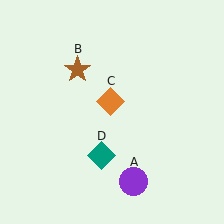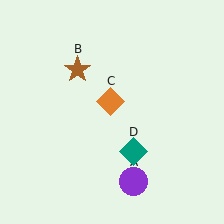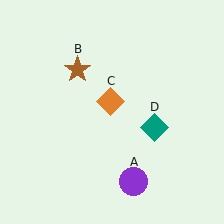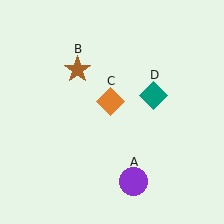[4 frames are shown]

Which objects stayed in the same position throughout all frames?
Purple circle (object A) and brown star (object B) and orange diamond (object C) remained stationary.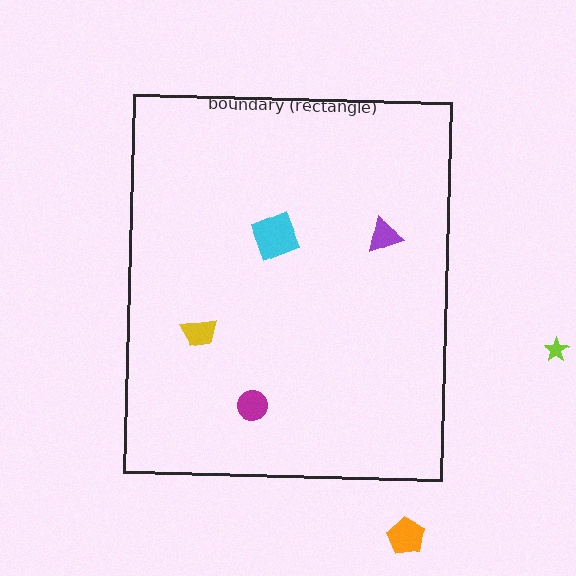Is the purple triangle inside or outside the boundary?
Inside.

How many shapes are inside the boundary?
4 inside, 2 outside.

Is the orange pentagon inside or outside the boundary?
Outside.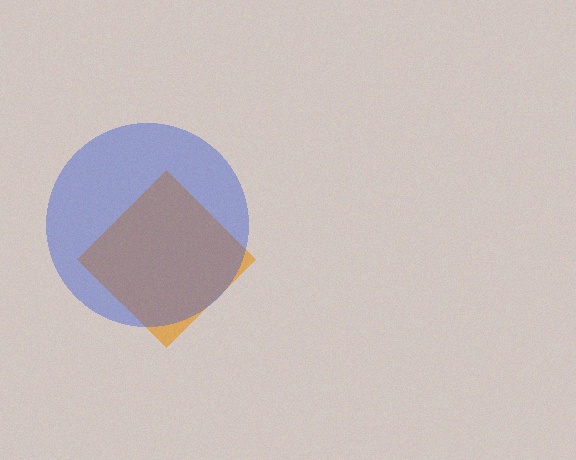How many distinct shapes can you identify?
There are 2 distinct shapes: an orange diamond, a blue circle.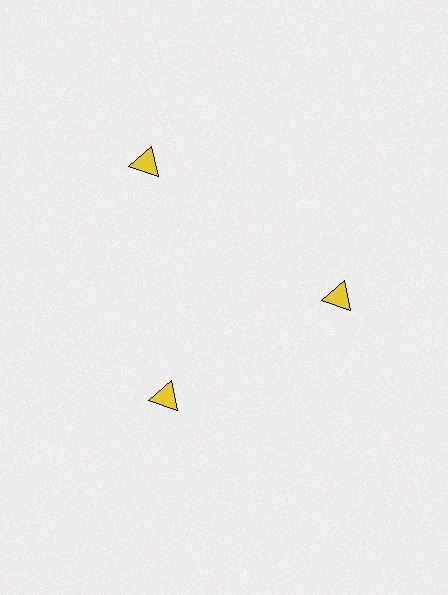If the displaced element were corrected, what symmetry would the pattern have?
It would have 3-fold rotational symmetry — the pattern would map onto itself every 120 degrees.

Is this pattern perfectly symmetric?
No. The 3 yellow triangles are arranged in a ring, but one element near the 11 o'clock position is pushed outward from the center, breaking the 3-fold rotational symmetry.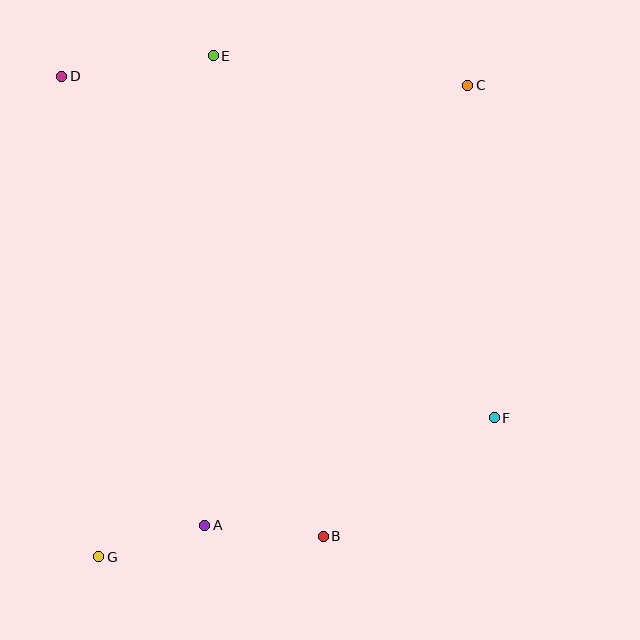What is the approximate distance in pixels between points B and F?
The distance between B and F is approximately 208 pixels.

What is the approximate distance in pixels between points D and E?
The distance between D and E is approximately 153 pixels.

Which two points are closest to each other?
Points A and G are closest to each other.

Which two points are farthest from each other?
Points C and G are farthest from each other.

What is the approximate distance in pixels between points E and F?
The distance between E and F is approximately 458 pixels.